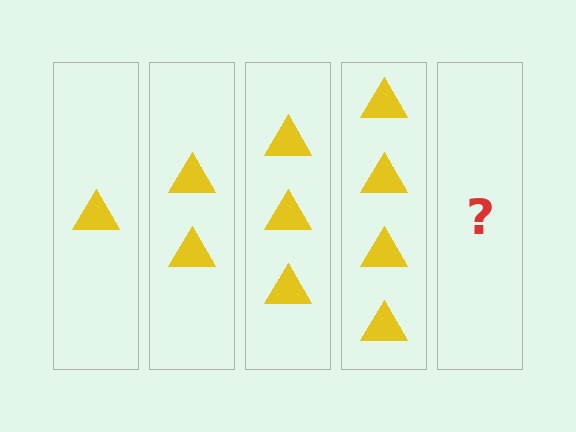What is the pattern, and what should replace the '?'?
The pattern is that each step adds one more triangle. The '?' should be 5 triangles.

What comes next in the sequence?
The next element should be 5 triangles.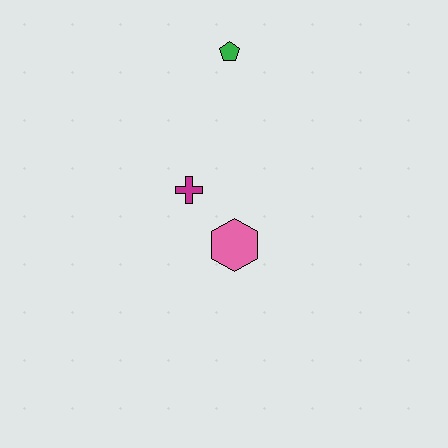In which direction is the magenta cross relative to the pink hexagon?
The magenta cross is above the pink hexagon.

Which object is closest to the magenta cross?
The pink hexagon is closest to the magenta cross.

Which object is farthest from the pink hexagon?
The green pentagon is farthest from the pink hexagon.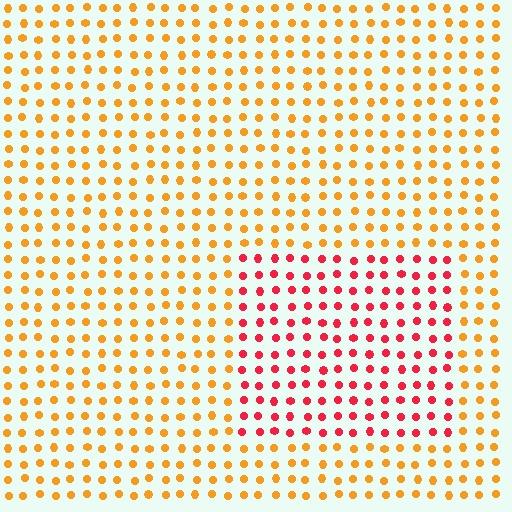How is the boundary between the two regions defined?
The boundary is defined purely by a slight shift in hue (about 45 degrees). Spacing, size, and orientation are identical on both sides.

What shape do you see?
I see a rectangle.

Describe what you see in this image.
The image is filled with small orange elements in a uniform arrangement. A rectangle-shaped region is visible where the elements are tinted to a slightly different hue, forming a subtle color boundary.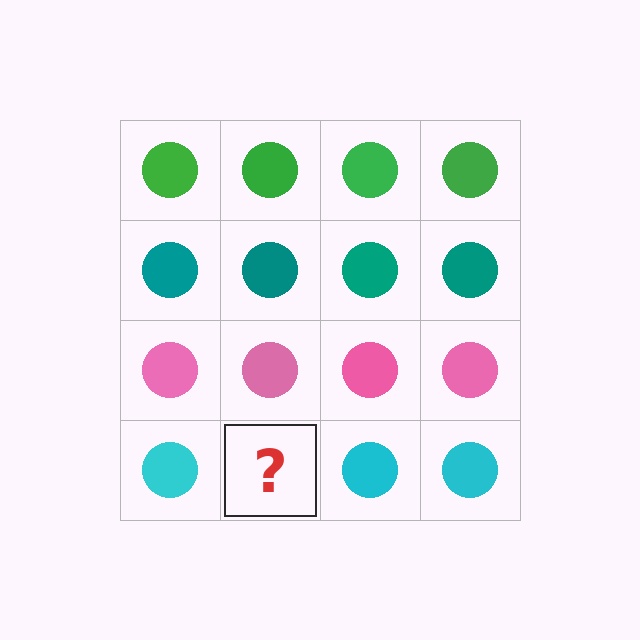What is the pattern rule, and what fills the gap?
The rule is that each row has a consistent color. The gap should be filled with a cyan circle.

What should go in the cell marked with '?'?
The missing cell should contain a cyan circle.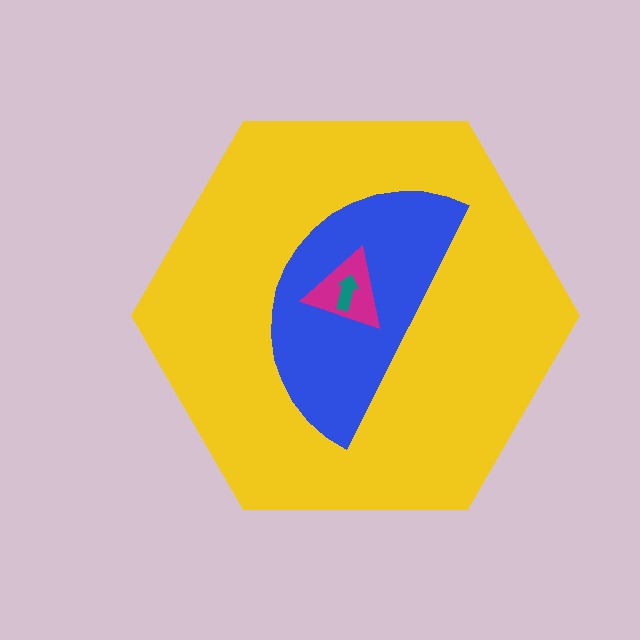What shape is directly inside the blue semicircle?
The magenta triangle.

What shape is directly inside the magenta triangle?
The teal arrow.